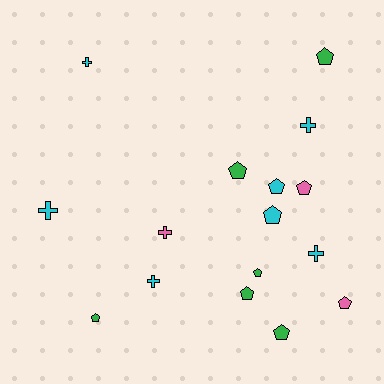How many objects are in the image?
There are 16 objects.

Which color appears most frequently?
Cyan, with 7 objects.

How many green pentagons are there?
There are 6 green pentagons.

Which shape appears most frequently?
Pentagon, with 10 objects.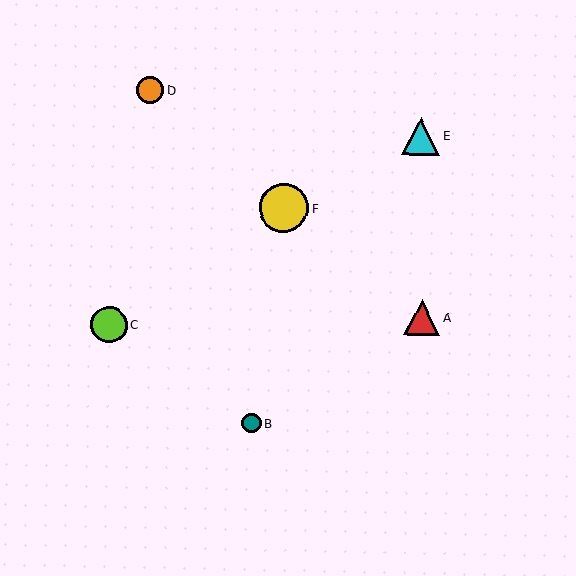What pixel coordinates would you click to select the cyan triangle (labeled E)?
Click at (421, 136) to select the cyan triangle E.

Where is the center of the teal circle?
The center of the teal circle is at (252, 423).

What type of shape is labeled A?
Shape A is a red triangle.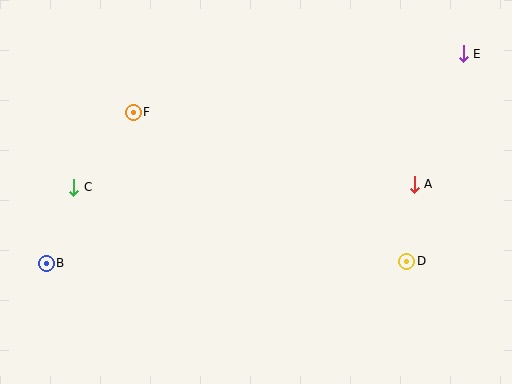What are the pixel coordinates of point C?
Point C is at (74, 187).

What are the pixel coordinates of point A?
Point A is at (414, 184).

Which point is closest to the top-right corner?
Point E is closest to the top-right corner.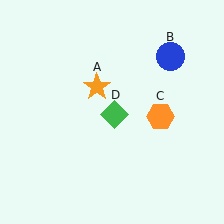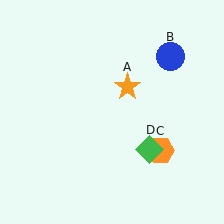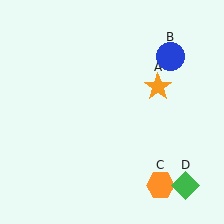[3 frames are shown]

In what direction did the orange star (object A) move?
The orange star (object A) moved right.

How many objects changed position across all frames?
3 objects changed position: orange star (object A), orange hexagon (object C), green diamond (object D).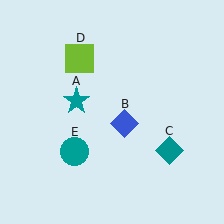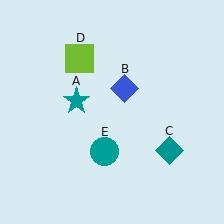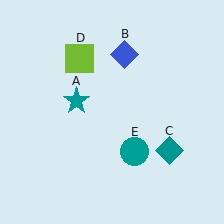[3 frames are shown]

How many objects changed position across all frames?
2 objects changed position: blue diamond (object B), teal circle (object E).